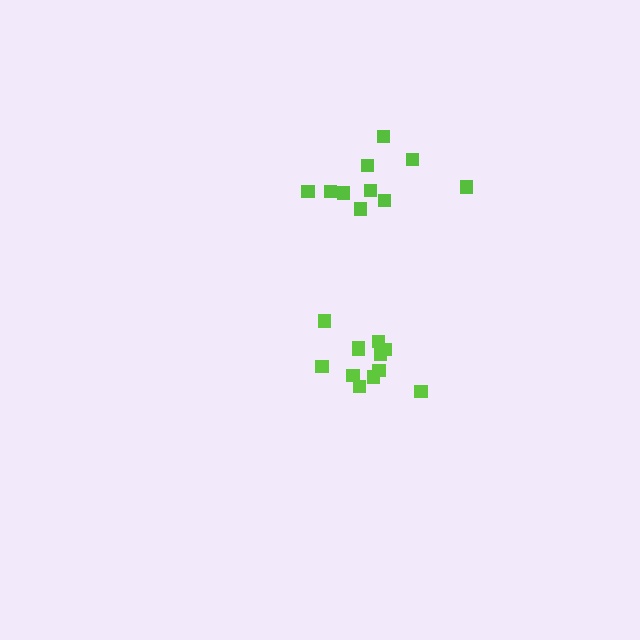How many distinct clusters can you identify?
There are 2 distinct clusters.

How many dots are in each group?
Group 1: 12 dots, Group 2: 10 dots (22 total).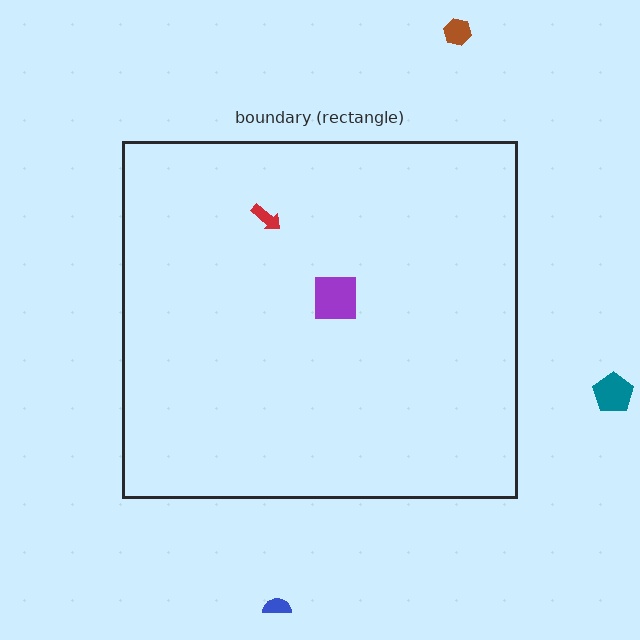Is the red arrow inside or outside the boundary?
Inside.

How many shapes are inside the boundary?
2 inside, 3 outside.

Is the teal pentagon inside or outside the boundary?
Outside.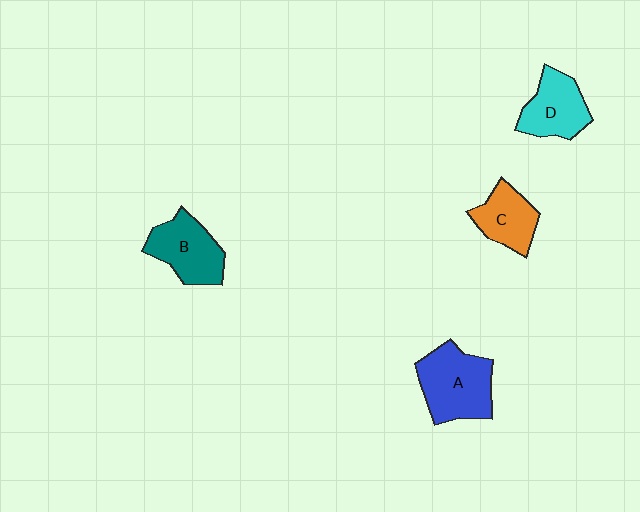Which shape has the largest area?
Shape A (blue).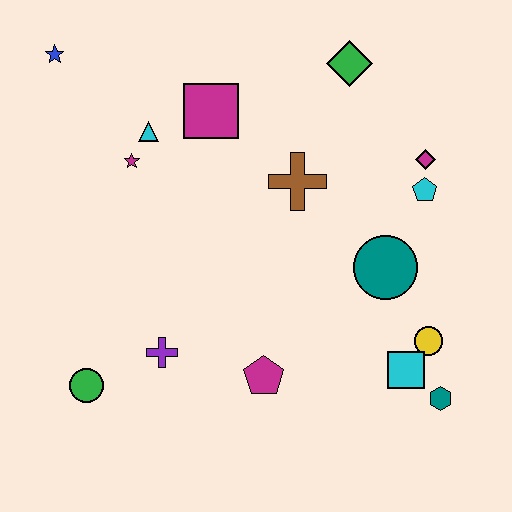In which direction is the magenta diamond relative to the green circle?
The magenta diamond is to the right of the green circle.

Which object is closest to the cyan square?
The yellow circle is closest to the cyan square.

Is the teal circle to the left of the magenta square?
No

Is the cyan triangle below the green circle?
No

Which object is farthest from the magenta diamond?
The green circle is farthest from the magenta diamond.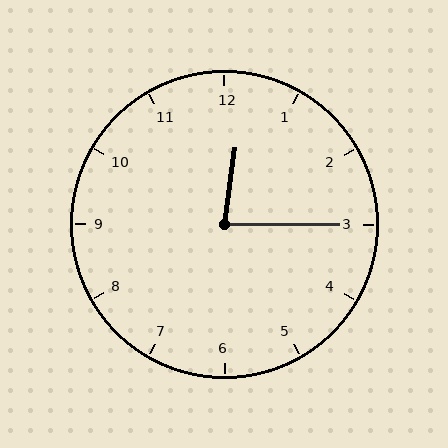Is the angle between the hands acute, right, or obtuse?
It is acute.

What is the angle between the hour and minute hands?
Approximately 82 degrees.